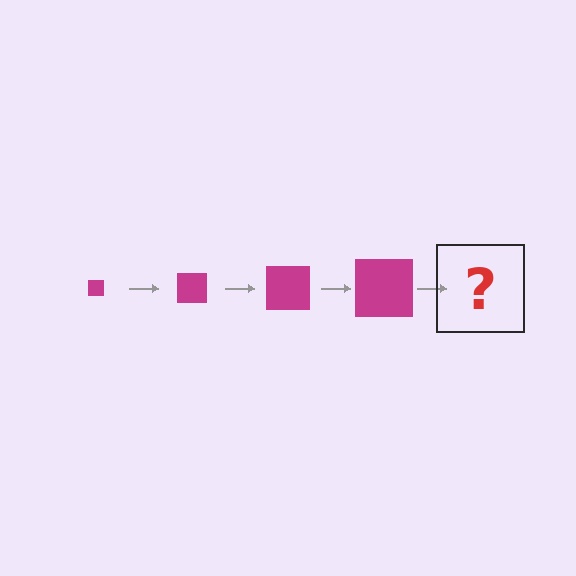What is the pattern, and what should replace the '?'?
The pattern is that the square gets progressively larger each step. The '?' should be a magenta square, larger than the previous one.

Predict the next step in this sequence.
The next step is a magenta square, larger than the previous one.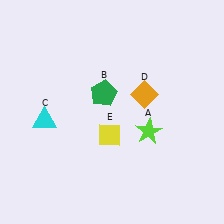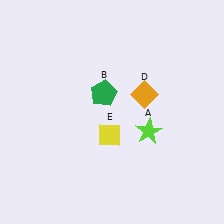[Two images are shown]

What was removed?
The cyan triangle (C) was removed in Image 2.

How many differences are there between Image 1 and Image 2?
There is 1 difference between the two images.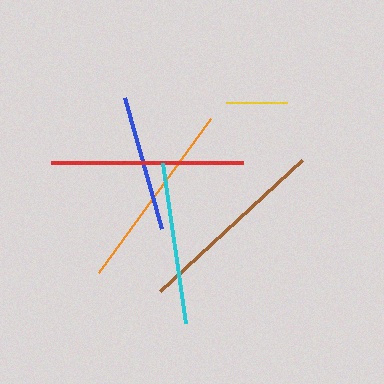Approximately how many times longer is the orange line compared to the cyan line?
The orange line is approximately 1.2 times the length of the cyan line.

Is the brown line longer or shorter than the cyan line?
The brown line is longer than the cyan line.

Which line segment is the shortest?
The yellow line is the shortest at approximately 61 pixels.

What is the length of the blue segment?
The blue segment is approximately 136 pixels long.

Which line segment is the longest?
The brown line is the longest at approximately 193 pixels.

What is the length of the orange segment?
The orange segment is approximately 190 pixels long.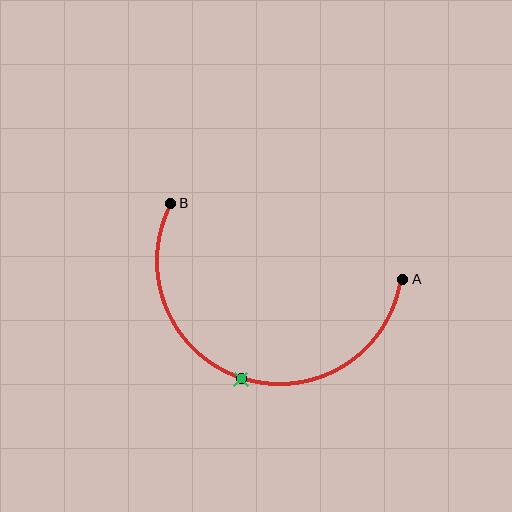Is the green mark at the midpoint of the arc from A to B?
Yes. The green mark lies on the arc at equal arc-length from both A and B — it is the arc midpoint.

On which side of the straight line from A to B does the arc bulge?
The arc bulges below the straight line connecting A and B.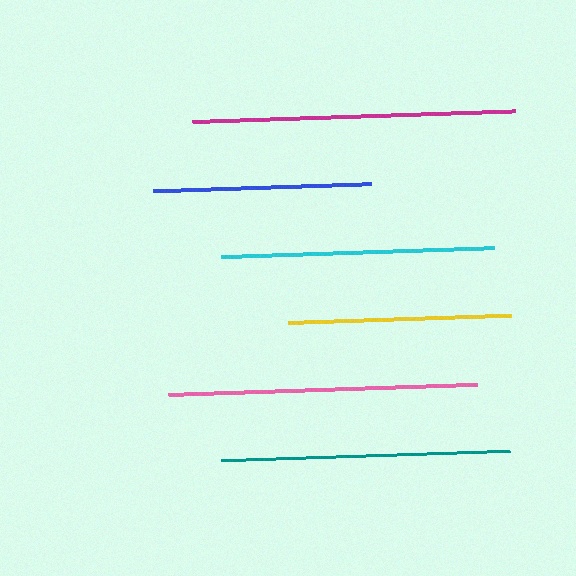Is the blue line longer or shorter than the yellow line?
The yellow line is longer than the blue line.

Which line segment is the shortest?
The blue line is the shortest at approximately 217 pixels.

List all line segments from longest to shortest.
From longest to shortest: magenta, pink, teal, cyan, yellow, blue.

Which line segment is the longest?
The magenta line is the longest at approximately 324 pixels.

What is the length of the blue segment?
The blue segment is approximately 217 pixels long.